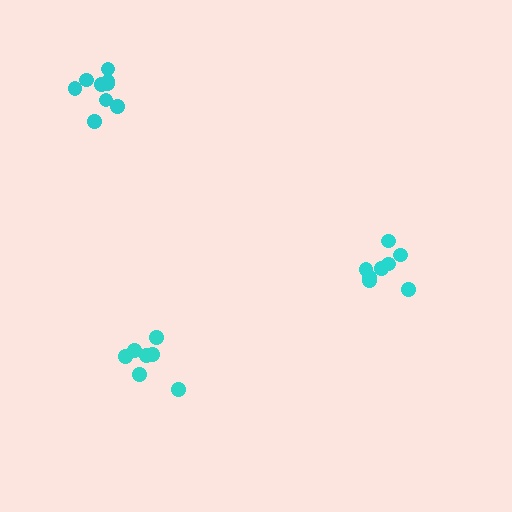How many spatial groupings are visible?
There are 3 spatial groupings.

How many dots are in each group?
Group 1: 9 dots, Group 2: 8 dots, Group 3: 7 dots (24 total).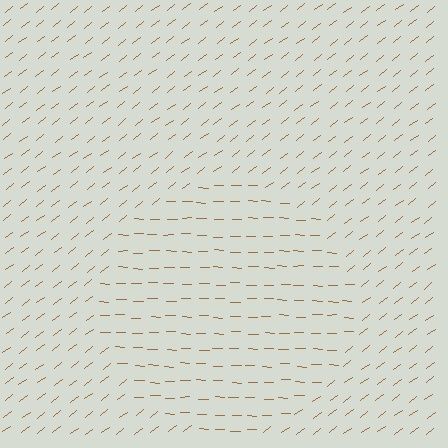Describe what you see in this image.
The image is filled with small brown line segments. A circle region in the image has lines oriented differently from the surrounding lines, creating a visible texture boundary.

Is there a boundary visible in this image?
Yes, there is a texture boundary formed by a change in line orientation.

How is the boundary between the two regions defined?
The boundary is defined purely by a change in line orientation (approximately 39 degrees difference). All lines are the same color and thickness.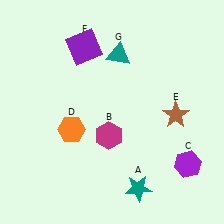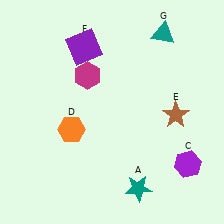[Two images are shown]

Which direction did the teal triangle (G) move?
The teal triangle (G) moved right.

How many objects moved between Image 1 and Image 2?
2 objects moved between the two images.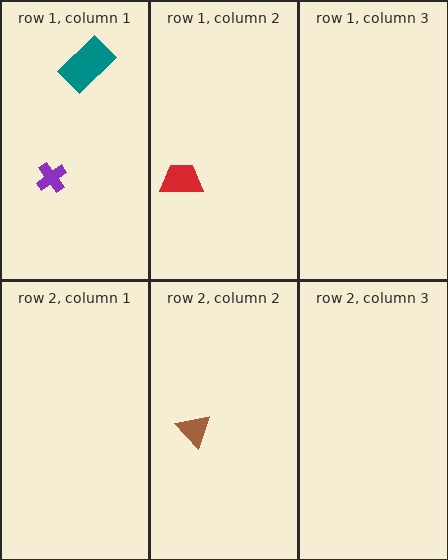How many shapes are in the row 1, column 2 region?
1.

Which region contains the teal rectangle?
The row 1, column 1 region.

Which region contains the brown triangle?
The row 2, column 2 region.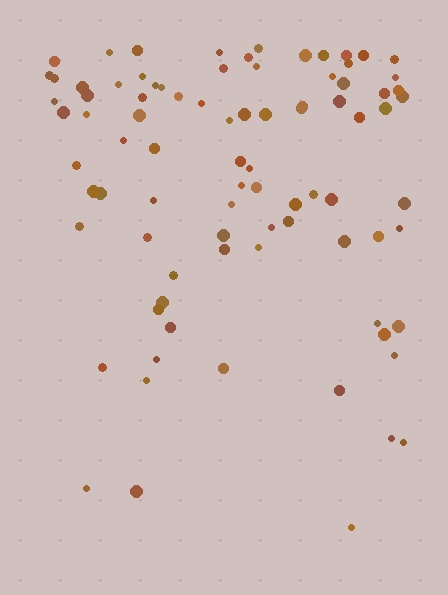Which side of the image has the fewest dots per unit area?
The bottom.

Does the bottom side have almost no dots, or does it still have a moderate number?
Still a moderate number, just noticeably fewer than the top.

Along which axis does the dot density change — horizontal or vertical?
Vertical.